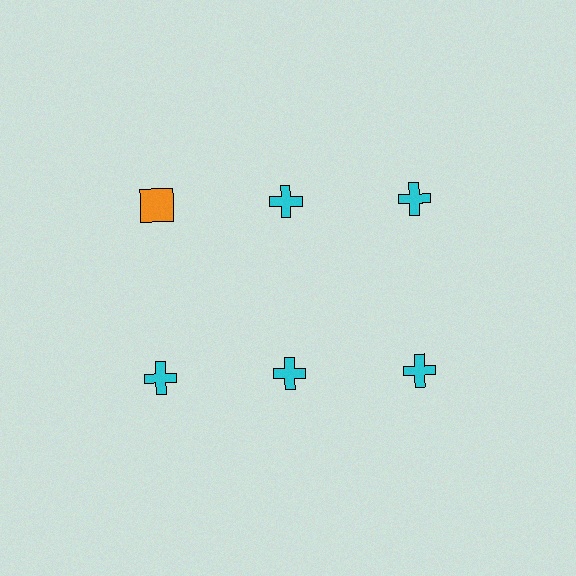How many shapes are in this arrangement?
There are 6 shapes arranged in a grid pattern.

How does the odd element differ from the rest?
It differs in both color (orange instead of cyan) and shape (square instead of cross).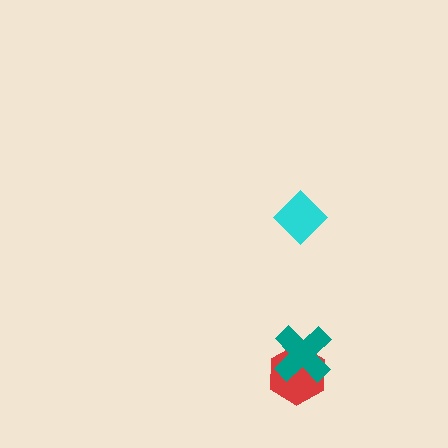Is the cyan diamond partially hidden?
No, no other shape covers it.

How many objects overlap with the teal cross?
1 object overlaps with the teal cross.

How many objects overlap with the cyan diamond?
0 objects overlap with the cyan diamond.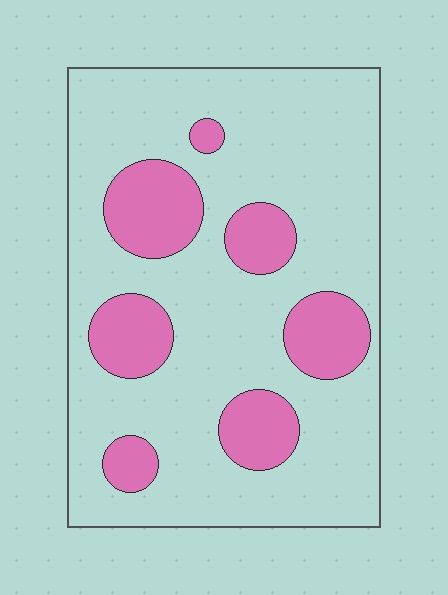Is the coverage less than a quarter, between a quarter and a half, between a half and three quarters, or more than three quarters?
Less than a quarter.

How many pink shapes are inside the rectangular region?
7.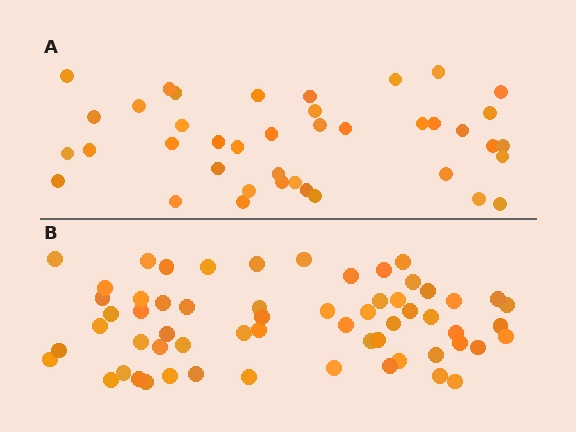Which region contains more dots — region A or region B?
Region B (the bottom region) has more dots.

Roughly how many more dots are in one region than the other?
Region B has approximately 20 more dots than region A.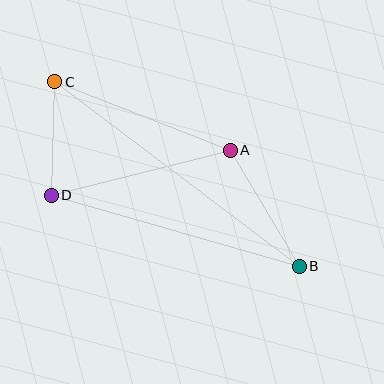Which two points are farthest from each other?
Points B and C are farthest from each other.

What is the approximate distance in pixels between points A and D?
The distance between A and D is approximately 185 pixels.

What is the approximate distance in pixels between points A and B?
The distance between A and B is approximately 135 pixels.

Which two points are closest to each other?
Points C and D are closest to each other.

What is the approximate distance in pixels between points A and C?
The distance between A and C is approximately 189 pixels.